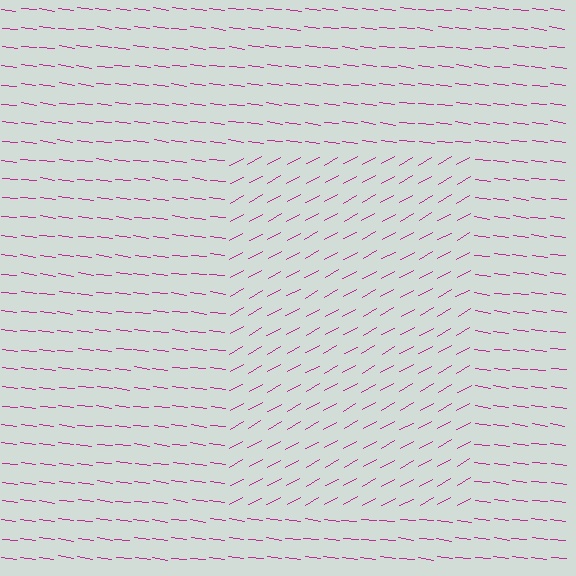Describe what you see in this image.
The image is filled with small magenta line segments. A rectangle region in the image has lines oriented differently from the surrounding lines, creating a visible texture boundary.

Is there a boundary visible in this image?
Yes, there is a texture boundary formed by a change in line orientation.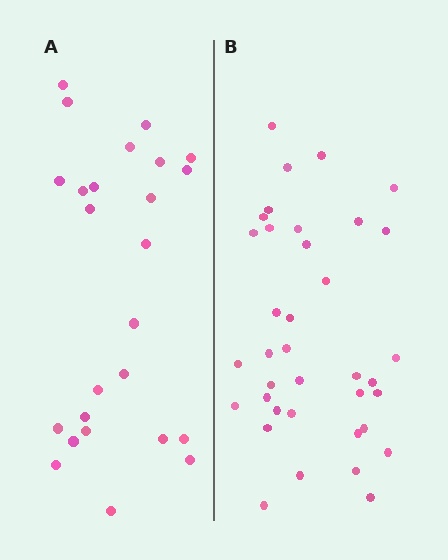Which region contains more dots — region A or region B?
Region B (the right region) has more dots.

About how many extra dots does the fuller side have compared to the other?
Region B has roughly 12 or so more dots than region A.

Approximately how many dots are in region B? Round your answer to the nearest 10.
About 40 dots. (The exact count is 37, which rounds to 40.)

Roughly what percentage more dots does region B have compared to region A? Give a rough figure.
About 50% more.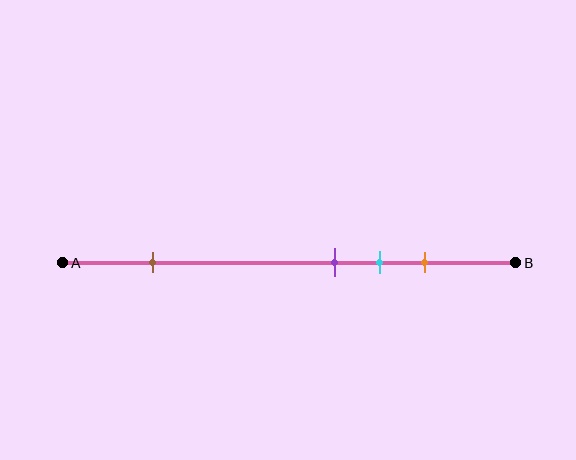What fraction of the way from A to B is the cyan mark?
The cyan mark is approximately 70% (0.7) of the way from A to B.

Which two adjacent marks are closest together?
The purple and cyan marks are the closest adjacent pair.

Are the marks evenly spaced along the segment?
No, the marks are not evenly spaced.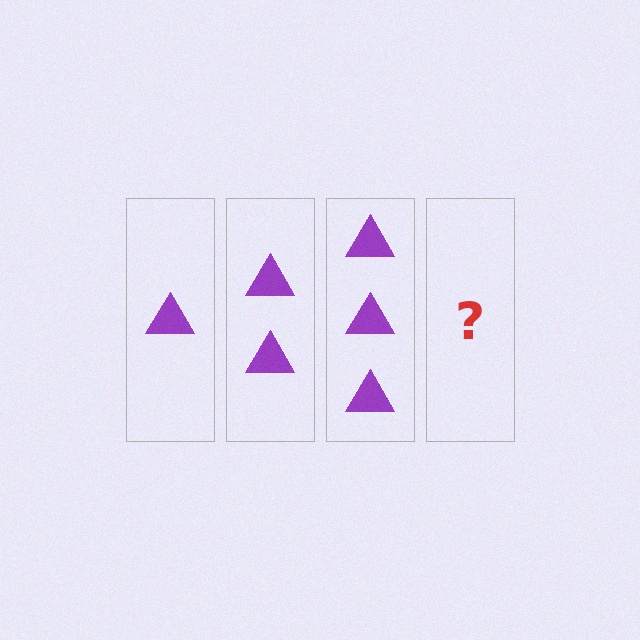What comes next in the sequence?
The next element should be 4 triangles.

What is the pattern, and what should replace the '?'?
The pattern is that each step adds one more triangle. The '?' should be 4 triangles.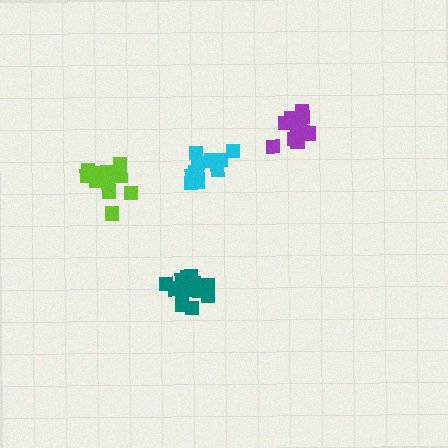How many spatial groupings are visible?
There are 4 spatial groupings.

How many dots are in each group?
Group 1: 13 dots, Group 2: 13 dots, Group 3: 13 dots, Group 4: 14 dots (53 total).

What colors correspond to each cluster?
The clusters are colored: purple, cyan, lime, teal.